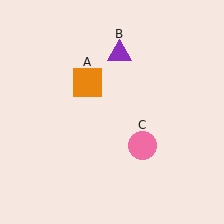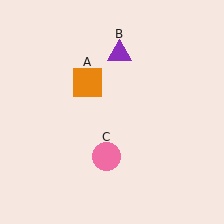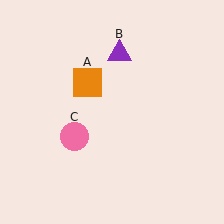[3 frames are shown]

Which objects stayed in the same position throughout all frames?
Orange square (object A) and purple triangle (object B) remained stationary.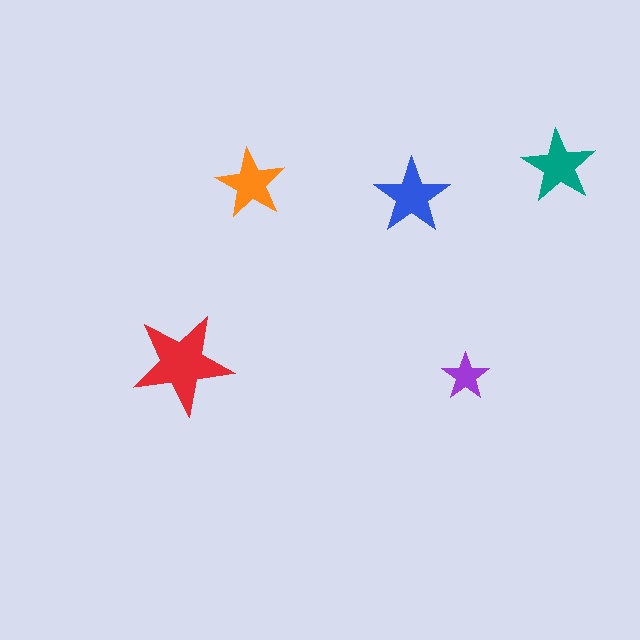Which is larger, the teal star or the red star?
The red one.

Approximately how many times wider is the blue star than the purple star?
About 1.5 times wider.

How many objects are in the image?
There are 5 objects in the image.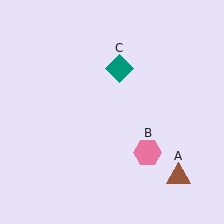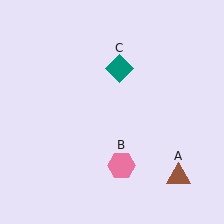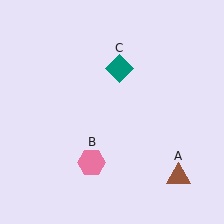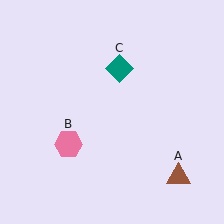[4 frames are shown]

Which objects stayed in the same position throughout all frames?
Brown triangle (object A) and teal diamond (object C) remained stationary.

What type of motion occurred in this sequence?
The pink hexagon (object B) rotated clockwise around the center of the scene.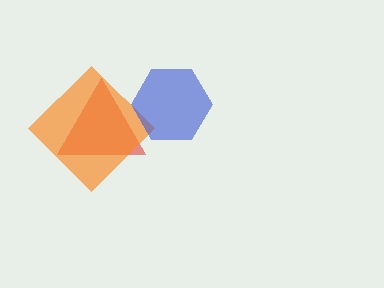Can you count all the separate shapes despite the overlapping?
Yes, there are 3 separate shapes.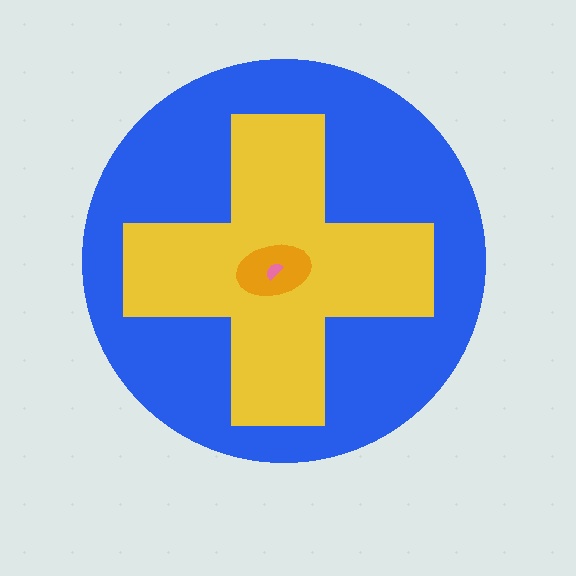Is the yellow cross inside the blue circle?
Yes.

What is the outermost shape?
The blue circle.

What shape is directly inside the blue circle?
The yellow cross.